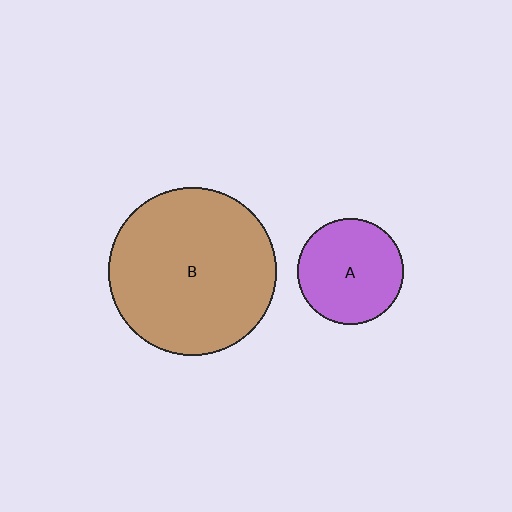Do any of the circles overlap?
No, none of the circles overlap.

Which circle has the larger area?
Circle B (brown).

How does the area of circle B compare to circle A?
Approximately 2.5 times.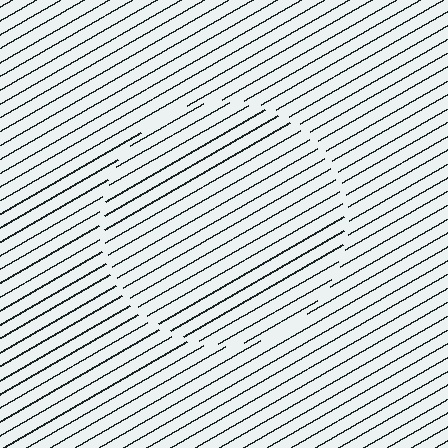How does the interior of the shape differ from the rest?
The interior of the shape contains the same grating, shifted by half a period — the contour is defined by the phase discontinuity where line-ends from the inner and outer gratings abut.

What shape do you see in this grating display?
An illusory circle. The interior of the shape contains the same grating, shifted by half a period — the contour is defined by the phase discontinuity where line-ends from the inner and outer gratings abut.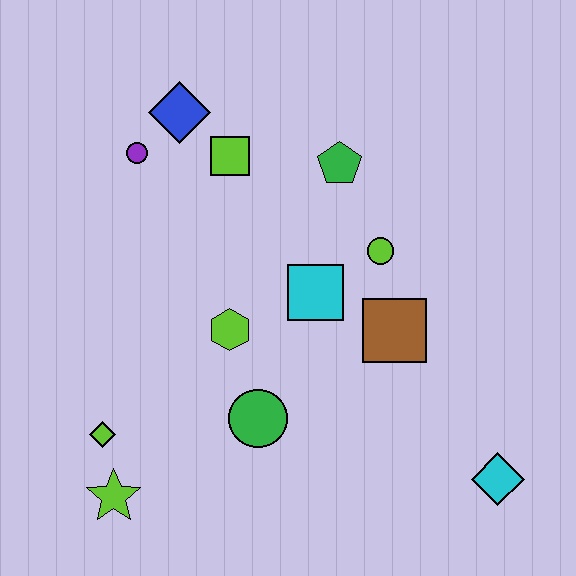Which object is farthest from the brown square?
The lime star is farthest from the brown square.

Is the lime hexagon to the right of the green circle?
No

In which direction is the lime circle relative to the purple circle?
The lime circle is to the right of the purple circle.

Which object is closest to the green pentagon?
The lime circle is closest to the green pentagon.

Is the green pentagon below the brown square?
No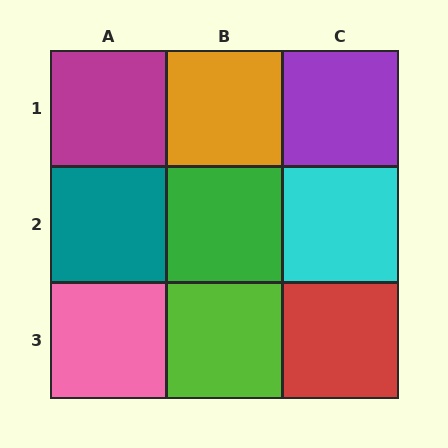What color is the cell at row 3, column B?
Lime.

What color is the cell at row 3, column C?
Red.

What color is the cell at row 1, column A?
Magenta.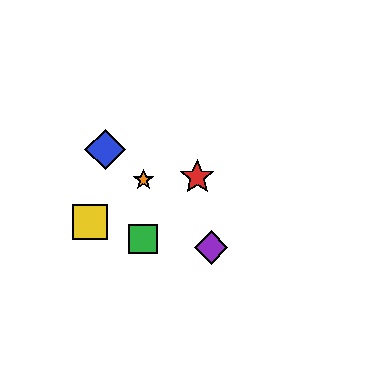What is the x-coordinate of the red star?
The red star is at x≈197.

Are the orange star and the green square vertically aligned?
Yes, both are at x≈143.